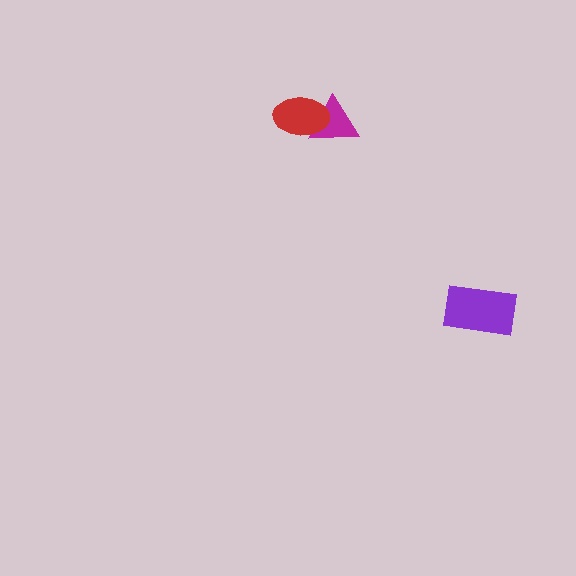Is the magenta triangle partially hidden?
Yes, it is partially covered by another shape.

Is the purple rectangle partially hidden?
No, no other shape covers it.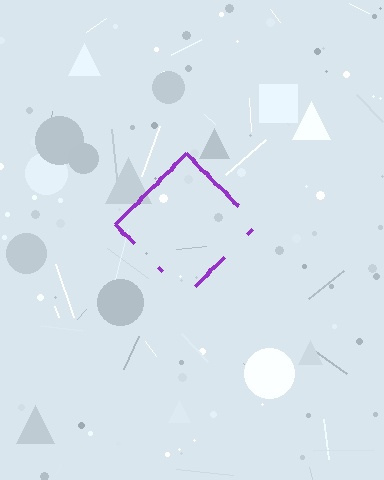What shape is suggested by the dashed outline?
The dashed outline suggests a diamond.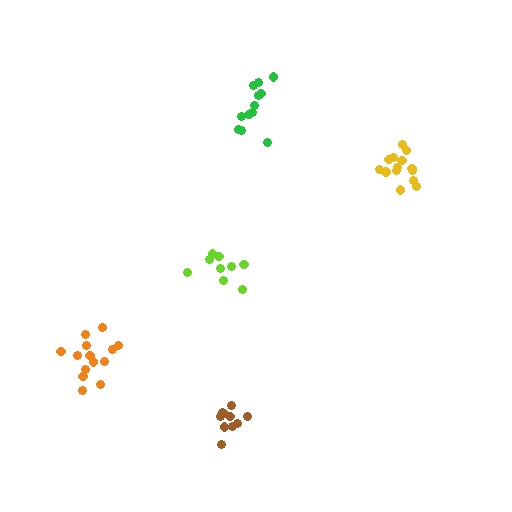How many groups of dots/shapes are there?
There are 5 groups.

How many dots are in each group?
Group 1: 9 dots, Group 2: 12 dots, Group 3: 14 dots, Group 4: 14 dots, Group 5: 10 dots (59 total).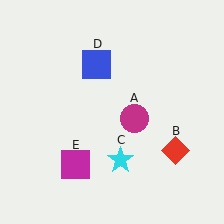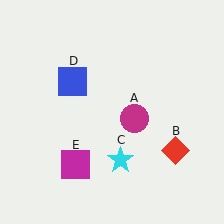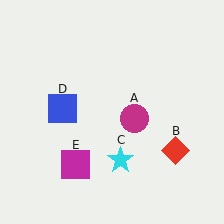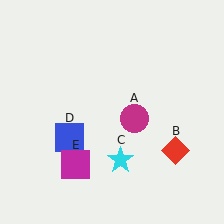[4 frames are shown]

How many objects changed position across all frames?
1 object changed position: blue square (object D).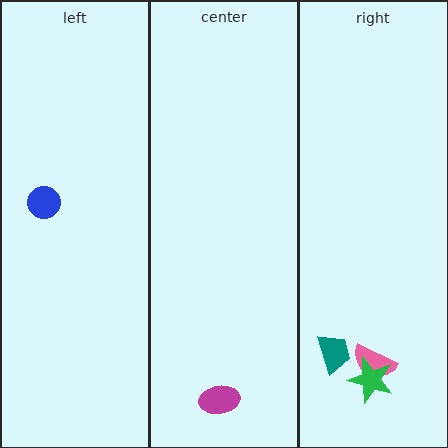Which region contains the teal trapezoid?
The right region.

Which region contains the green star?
The right region.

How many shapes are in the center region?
1.